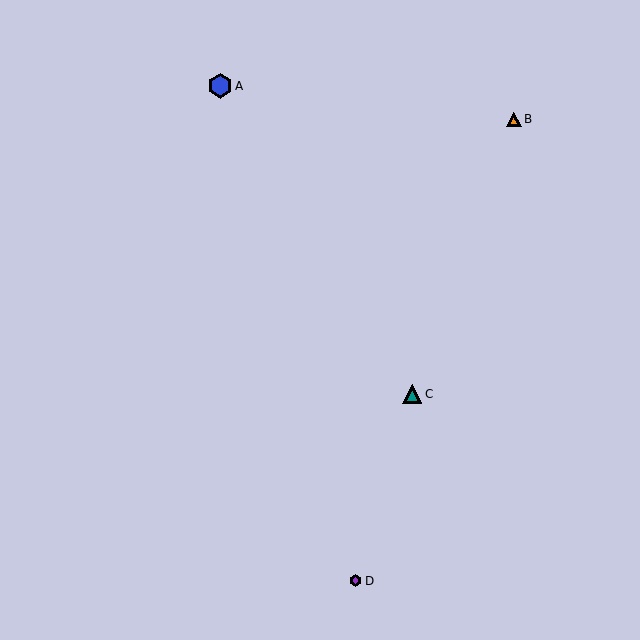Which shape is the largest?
The blue hexagon (labeled A) is the largest.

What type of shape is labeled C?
Shape C is a teal triangle.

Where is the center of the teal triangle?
The center of the teal triangle is at (412, 394).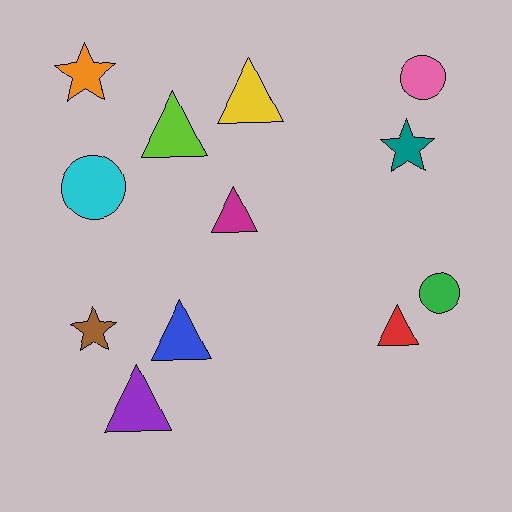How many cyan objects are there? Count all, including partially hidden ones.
There is 1 cyan object.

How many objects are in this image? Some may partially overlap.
There are 12 objects.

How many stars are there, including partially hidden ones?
There are 3 stars.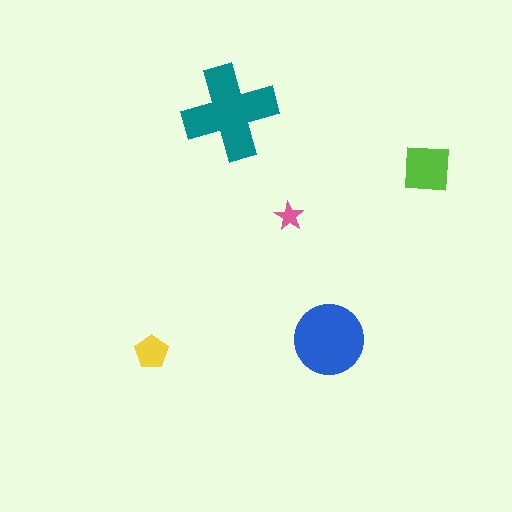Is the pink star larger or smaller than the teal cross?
Smaller.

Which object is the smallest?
The pink star.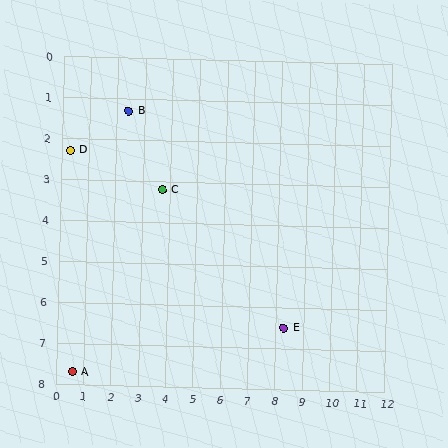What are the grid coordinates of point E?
Point E is at approximately (8.3, 6.5).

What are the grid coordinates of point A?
Point A is at approximately (0.6, 7.7).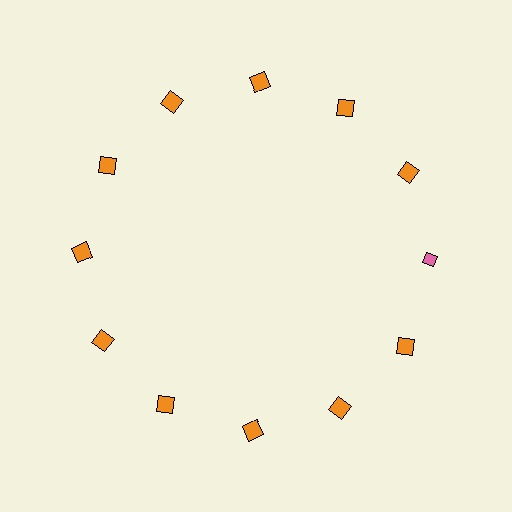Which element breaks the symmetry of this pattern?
The pink diamond at roughly the 3 o'clock position breaks the symmetry. All other shapes are orange squares.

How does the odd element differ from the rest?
It differs in both color (pink instead of orange) and shape (diamond instead of square).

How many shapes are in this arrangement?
There are 12 shapes arranged in a ring pattern.